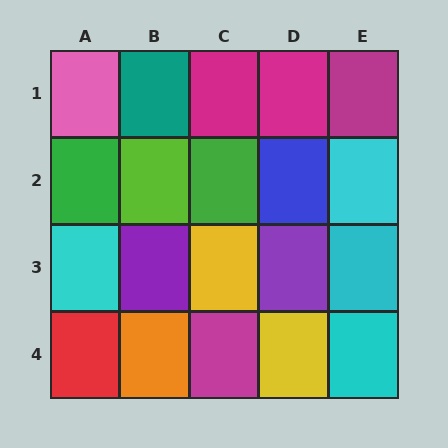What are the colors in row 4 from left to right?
Red, orange, magenta, yellow, cyan.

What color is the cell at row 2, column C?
Green.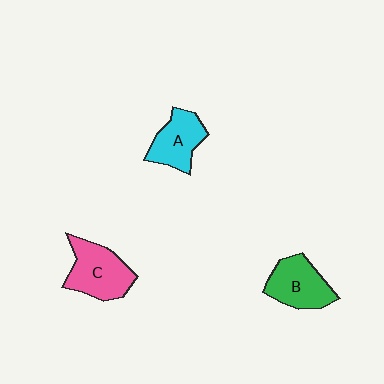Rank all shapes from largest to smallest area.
From largest to smallest: C (pink), B (green), A (cyan).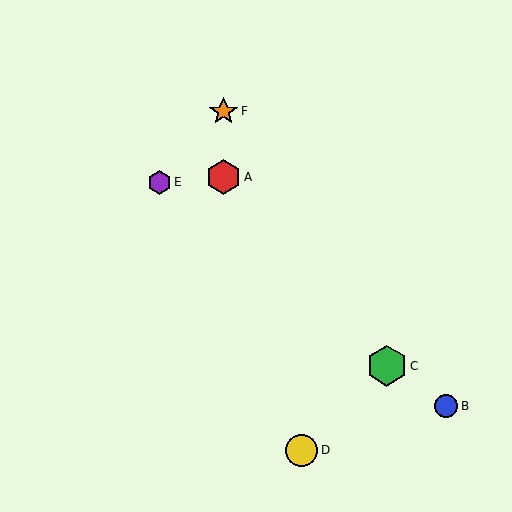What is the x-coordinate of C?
Object C is at x≈387.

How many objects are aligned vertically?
2 objects (A, F) are aligned vertically.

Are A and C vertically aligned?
No, A is at x≈224 and C is at x≈387.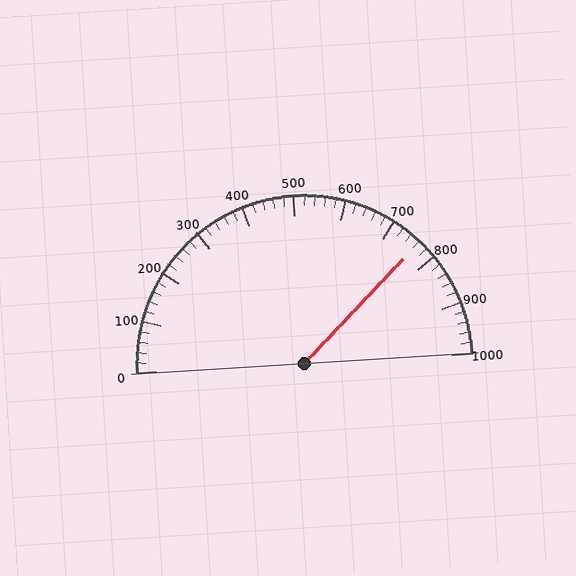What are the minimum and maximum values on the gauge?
The gauge ranges from 0 to 1000.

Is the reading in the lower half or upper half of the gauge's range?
The reading is in the upper half of the range (0 to 1000).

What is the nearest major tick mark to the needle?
The nearest major tick mark is 800.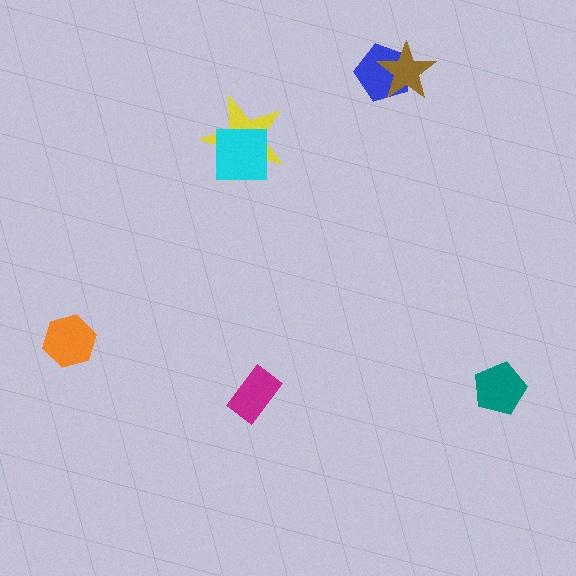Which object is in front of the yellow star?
The cyan square is in front of the yellow star.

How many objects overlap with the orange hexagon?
0 objects overlap with the orange hexagon.